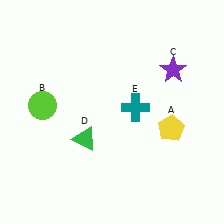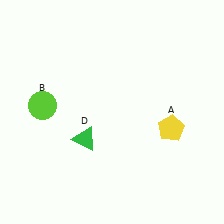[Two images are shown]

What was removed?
The purple star (C), the teal cross (E) were removed in Image 2.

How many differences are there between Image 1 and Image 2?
There are 2 differences between the two images.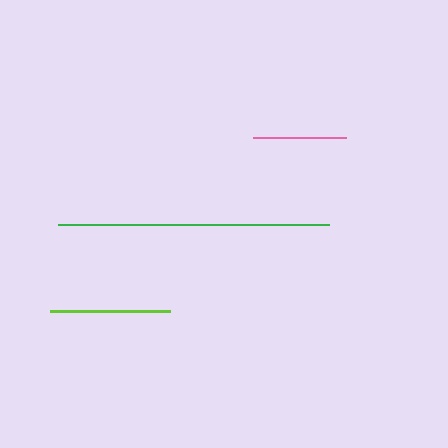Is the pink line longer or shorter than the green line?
The green line is longer than the pink line.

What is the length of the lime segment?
The lime segment is approximately 119 pixels long.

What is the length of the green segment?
The green segment is approximately 270 pixels long.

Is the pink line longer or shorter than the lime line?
The lime line is longer than the pink line.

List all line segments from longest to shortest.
From longest to shortest: green, lime, pink.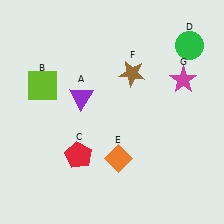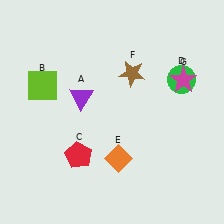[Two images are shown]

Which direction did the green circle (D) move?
The green circle (D) moved down.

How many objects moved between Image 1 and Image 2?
1 object moved between the two images.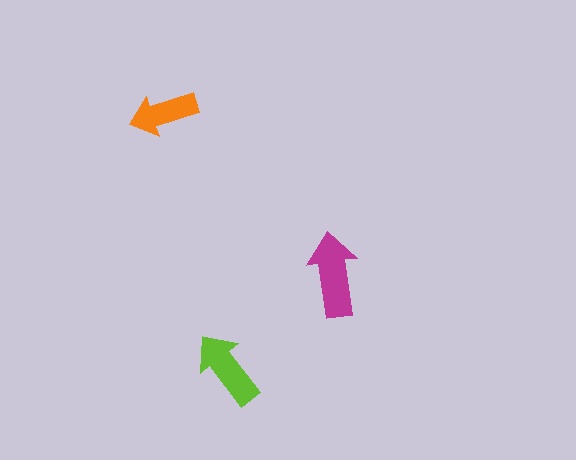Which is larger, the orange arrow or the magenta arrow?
The magenta one.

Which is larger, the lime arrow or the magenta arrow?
The magenta one.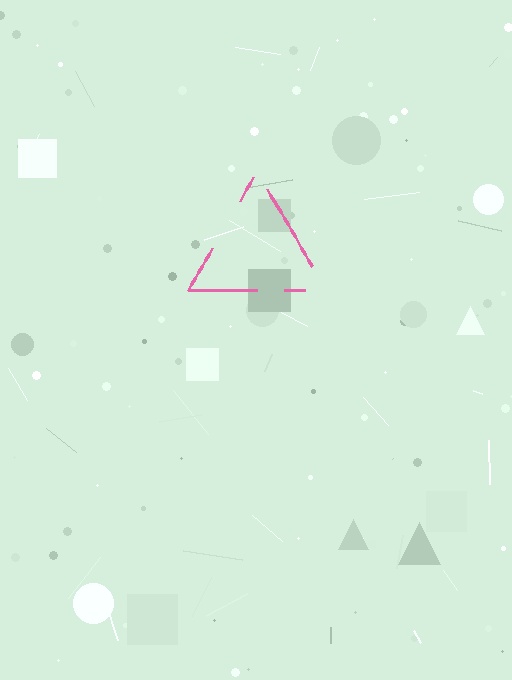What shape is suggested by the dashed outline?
The dashed outline suggests a triangle.